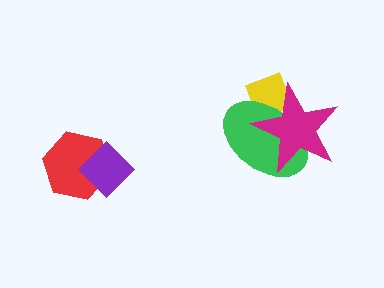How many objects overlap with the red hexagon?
1 object overlaps with the red hexagon.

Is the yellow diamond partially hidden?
Yes, it is partially covered by another shape.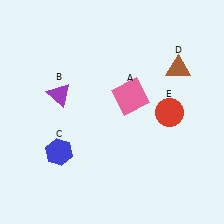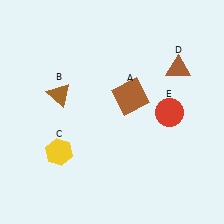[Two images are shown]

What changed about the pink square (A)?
In Image 1, A is pink. In Image 2, it changed to brown.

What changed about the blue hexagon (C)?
In Image 1, C is blue. In Image 2, it changed to yellow.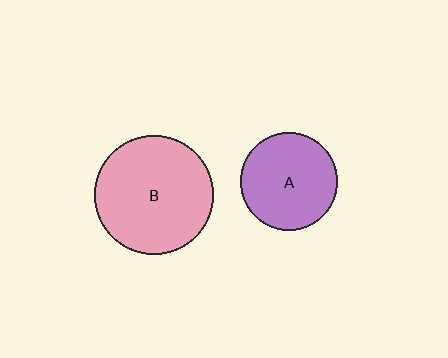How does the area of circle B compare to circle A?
Approximately 1.5 times.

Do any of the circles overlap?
No, none of the circles overlap.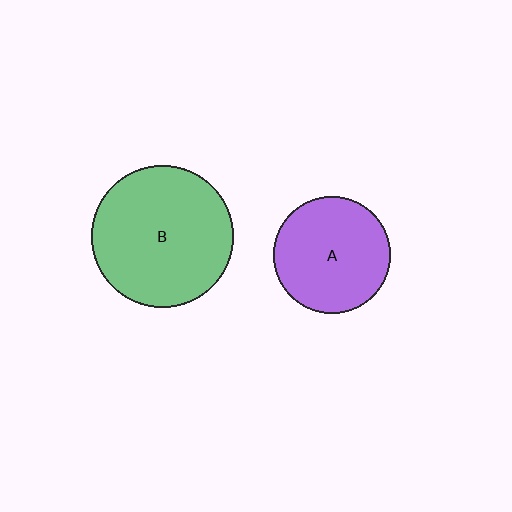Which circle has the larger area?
Circle B (green).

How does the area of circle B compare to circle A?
Approximately 1.5 times.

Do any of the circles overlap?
No, none of the circles overlap.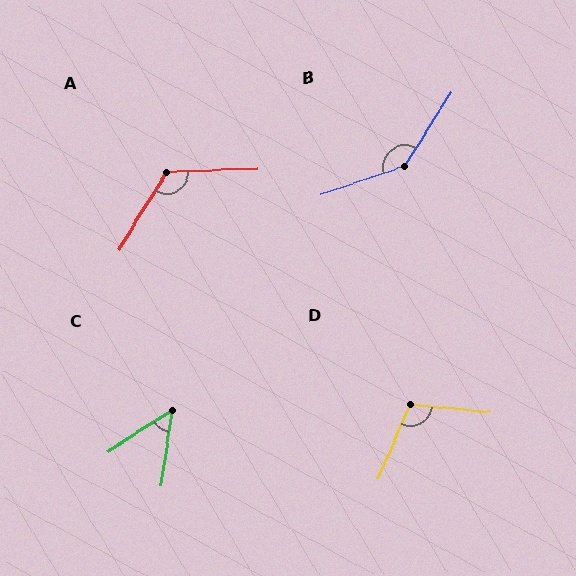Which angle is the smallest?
C, at approximately 49 degrees.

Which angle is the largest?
B, at approximately 141 degrees.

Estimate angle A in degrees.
Approximately 124 degrees.